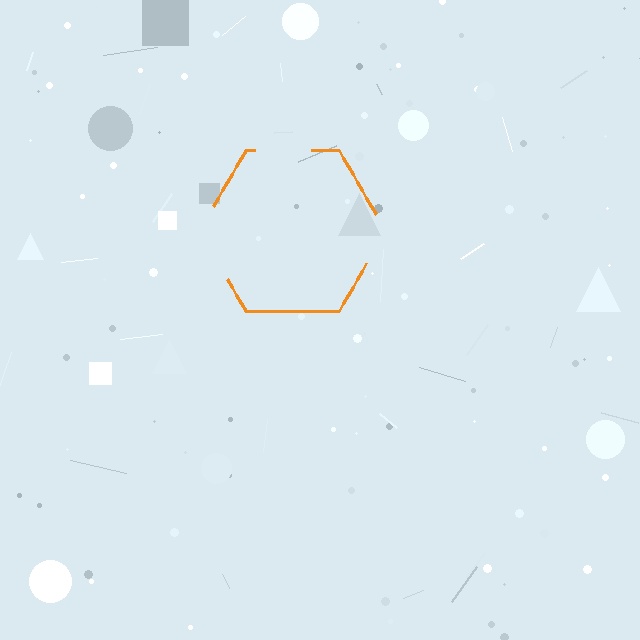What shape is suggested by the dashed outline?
The dashed outline suggests a hexagon.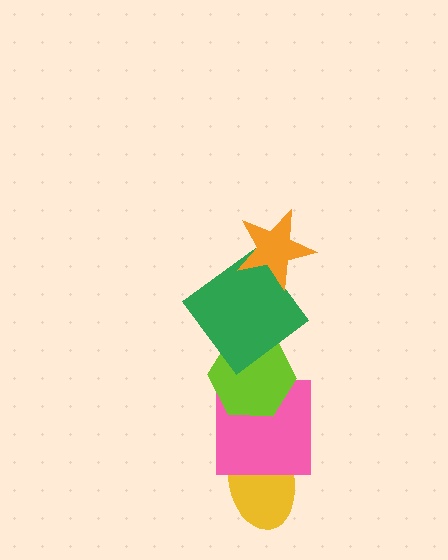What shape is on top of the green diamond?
The orange star is on top of the green diamond.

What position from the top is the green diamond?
The green diamond is 2nd from the top.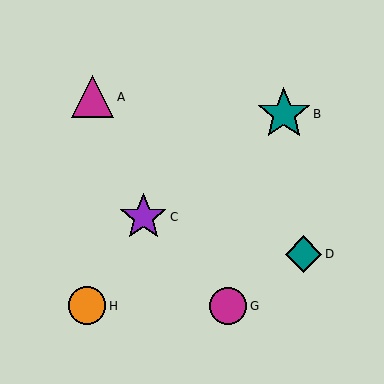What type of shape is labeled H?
Shape H is an orange circle.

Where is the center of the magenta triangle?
The center of the magenta triangle is at (93, 97).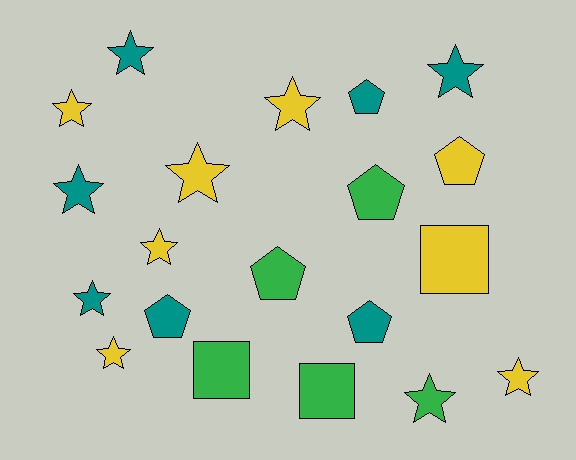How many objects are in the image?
There are 20 objects.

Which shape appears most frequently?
Star, with 11 objects.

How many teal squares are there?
There are no teal squares.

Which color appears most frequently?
Yellow, with 8 objects.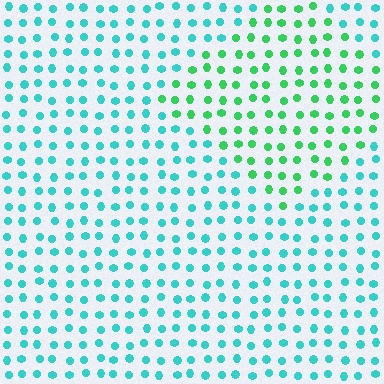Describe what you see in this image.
The image is filled with small cyan elements in a uniform arrangement. A diamond-shaped region is visible where the elements are tinted to a slightly different hue, forming a subtle color boundary.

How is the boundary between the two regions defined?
The boundary is defined purely by a slight shift in hue (about 42 degrees). Spacing, size, and orientation are identical on both sides.